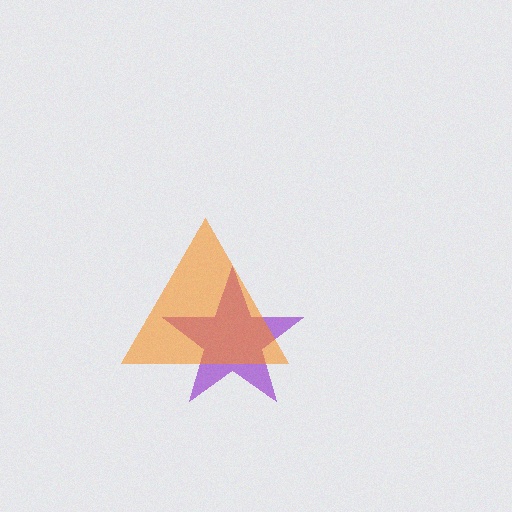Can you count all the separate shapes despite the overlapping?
Yes, there are 2 separate shapes.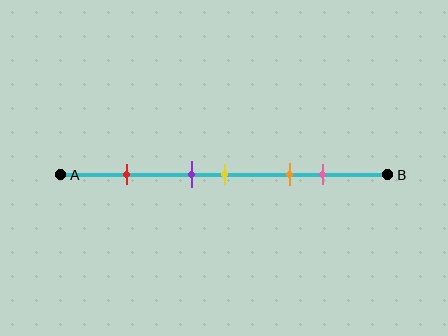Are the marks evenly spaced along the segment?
No, the marks are not evenly spaced.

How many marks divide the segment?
There are 5 marks dividing the segment.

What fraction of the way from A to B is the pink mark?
The pink mark is approximately 80% (0.8) of the way from A to B.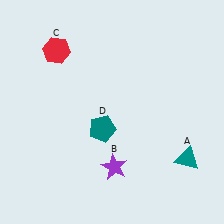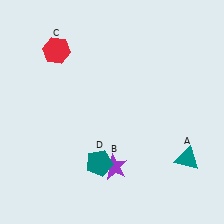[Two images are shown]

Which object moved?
The teal pentagon (D) moved down.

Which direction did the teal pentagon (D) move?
The teal pentagon (D) moved down.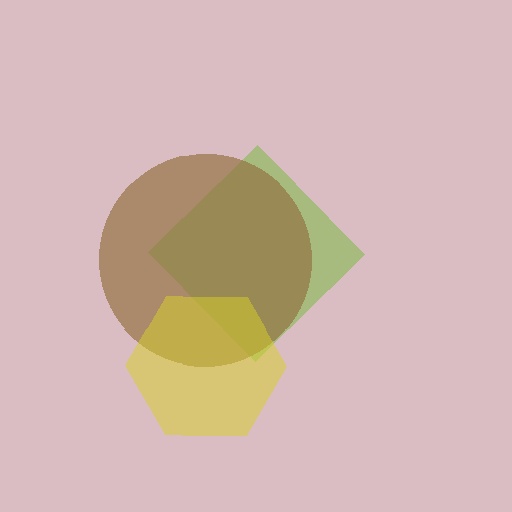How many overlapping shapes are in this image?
There are 3 overlapping shapes in the image.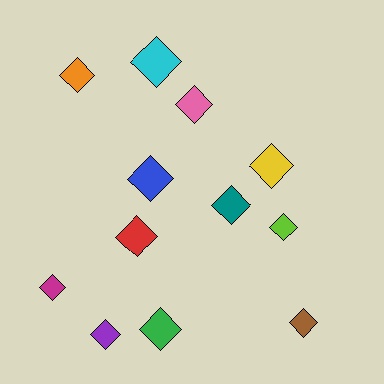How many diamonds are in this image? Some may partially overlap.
There are 12 diamonds.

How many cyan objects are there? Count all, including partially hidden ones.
There is 1 cyan object.